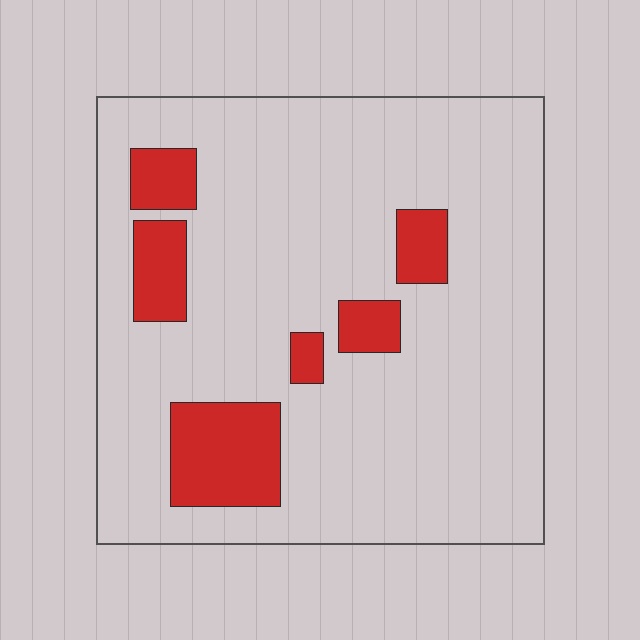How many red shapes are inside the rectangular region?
6.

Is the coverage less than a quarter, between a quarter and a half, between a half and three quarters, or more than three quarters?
Less than a quarter.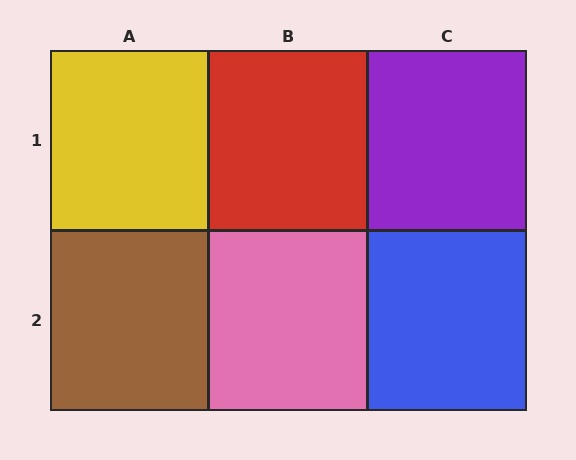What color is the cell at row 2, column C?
Blue.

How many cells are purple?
1 cell is purple.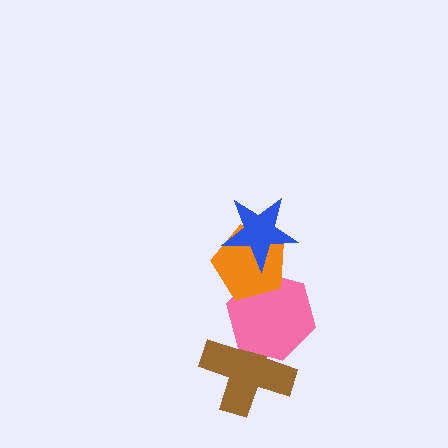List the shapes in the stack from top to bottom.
From top to bottom: the blue star, the orange pentagon, the pink hexagon, the brown cross.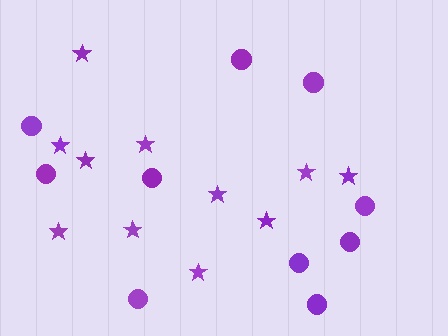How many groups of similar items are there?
There are 2 groups: one group of stars (11) and one group of circles (10).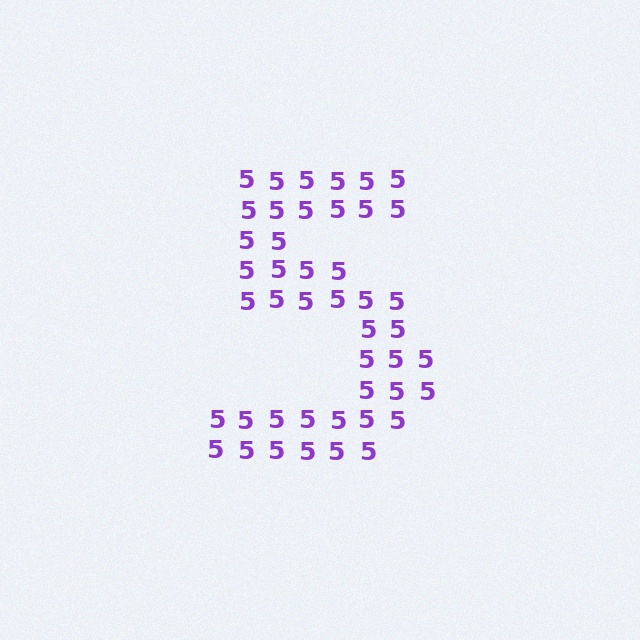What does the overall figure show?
The overall figure shows the digit 5.